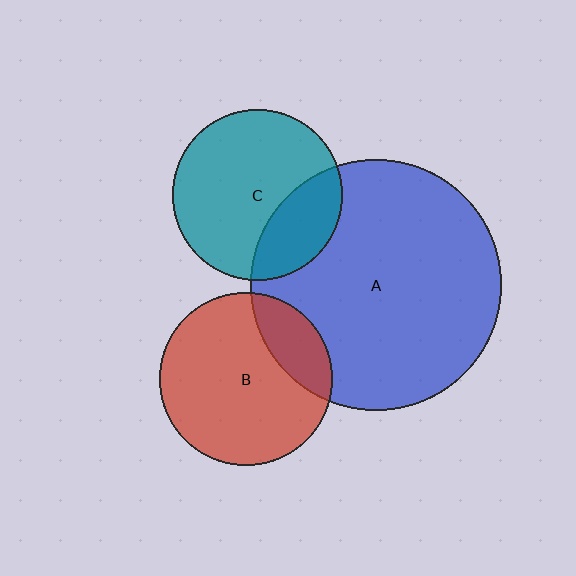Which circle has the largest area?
Circle A (blue).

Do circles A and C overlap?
Yes.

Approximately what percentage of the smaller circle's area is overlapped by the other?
Approximately 25%.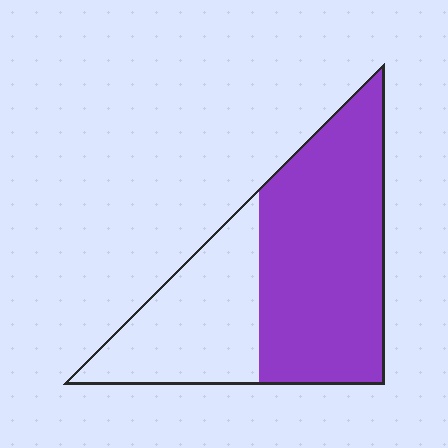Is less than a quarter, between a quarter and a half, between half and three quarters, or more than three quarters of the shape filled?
Between half and three quarters.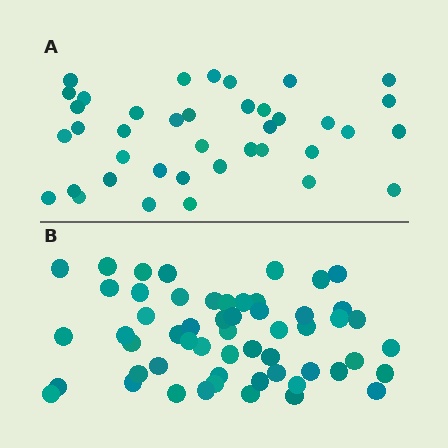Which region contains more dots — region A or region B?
Region B (the bottom region) has more dots.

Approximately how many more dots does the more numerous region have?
Region B has approximately 15 more dots than region A.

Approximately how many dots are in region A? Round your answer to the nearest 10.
About 40 dots. (The exact count is 39, which rounds to 40.)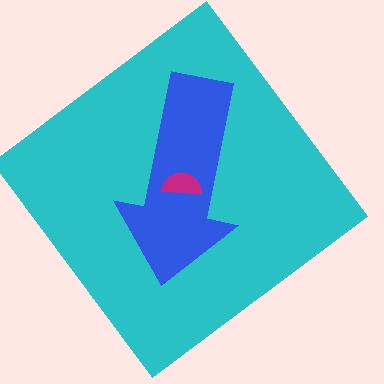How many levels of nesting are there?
3.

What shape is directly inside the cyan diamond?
The blue arrow.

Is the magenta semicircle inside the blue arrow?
Yes.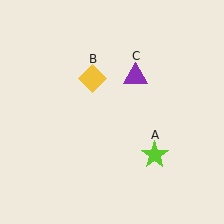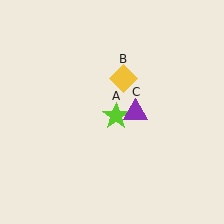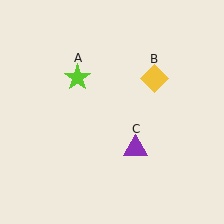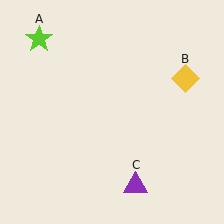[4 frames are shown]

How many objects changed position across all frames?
3 objects changed position: lime star (object A), yellow diamond (object B), purple triangle (object C).